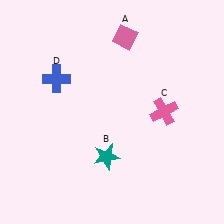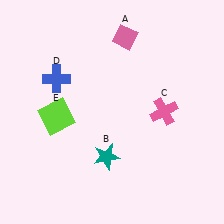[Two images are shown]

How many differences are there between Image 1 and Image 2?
There is 1 difference between the two images.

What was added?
A lime square (E) was added in Image 2.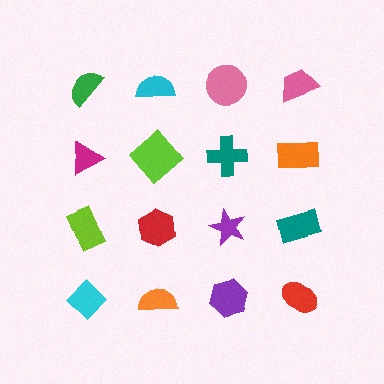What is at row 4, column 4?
A red ellipse.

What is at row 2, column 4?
An orange rectangle.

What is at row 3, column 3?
A purple star.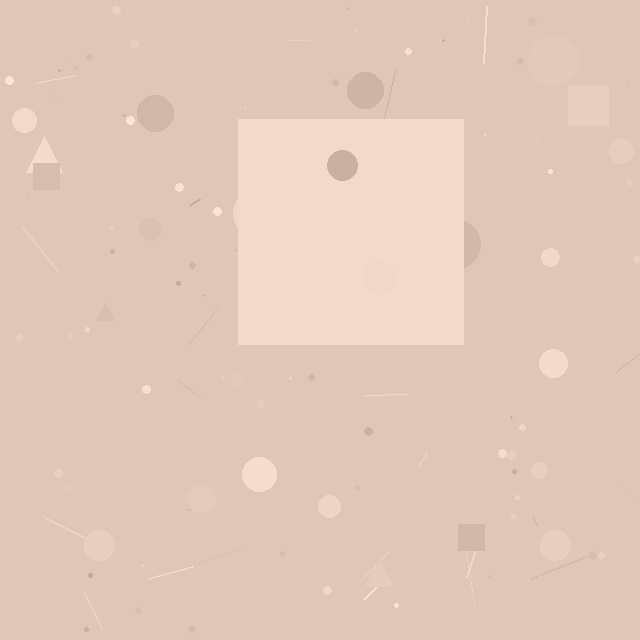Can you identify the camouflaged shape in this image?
The camouflaged shape is a square.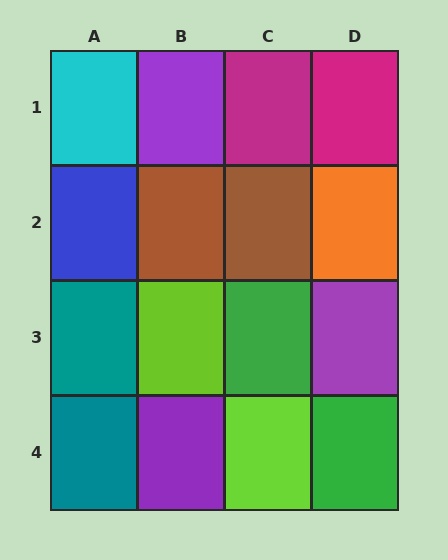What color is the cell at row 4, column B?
Purple.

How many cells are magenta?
2 cells are magenta.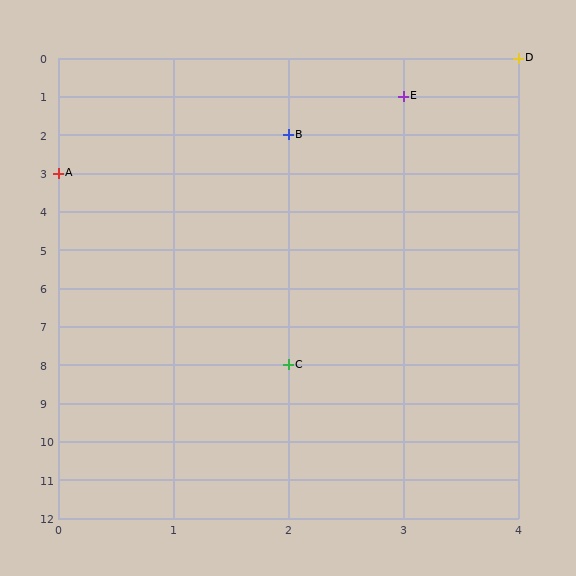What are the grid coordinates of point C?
Point C is at grid coordinates (2, 8).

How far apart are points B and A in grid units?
Points B and A are 2 columns and 1 row apart (about 2.2 grid units diagonally).